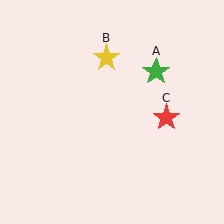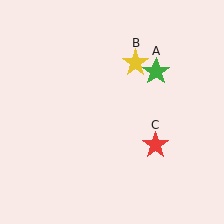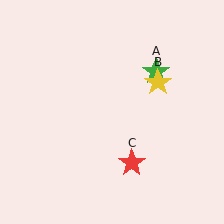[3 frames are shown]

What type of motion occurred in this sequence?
The yellow star (object B), red star (object C) rotated clockwise around the center of the scene.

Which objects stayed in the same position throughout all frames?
Green star (object A) remained stationary.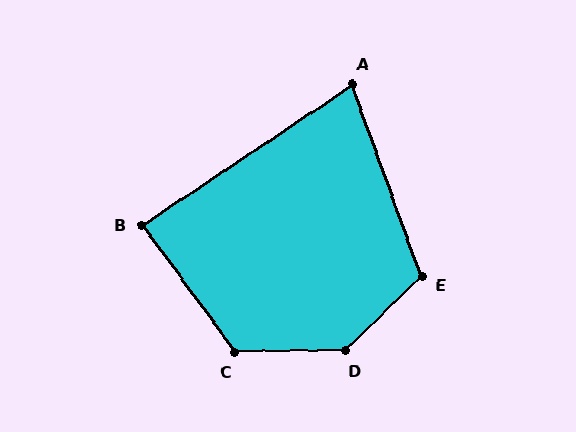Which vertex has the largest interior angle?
D, at approximately 136 degrees.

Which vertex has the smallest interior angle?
A, at approximately 76 degrees.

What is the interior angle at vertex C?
Approximately 125 degrees (obtuse).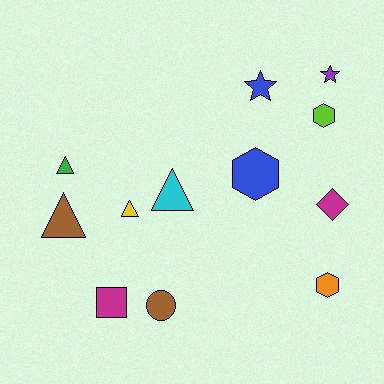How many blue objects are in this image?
There are 2 blue objects.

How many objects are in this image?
There are 12 objects.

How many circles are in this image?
There is 1 circle.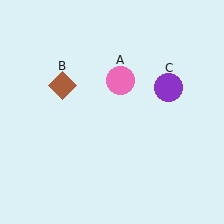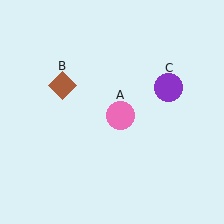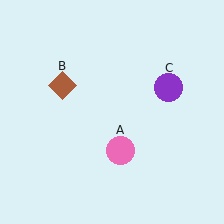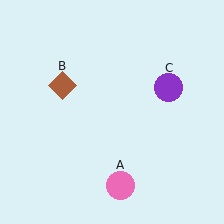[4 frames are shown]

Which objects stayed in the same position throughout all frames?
Brown diamond (object B) and purple circle (object C) remained stationary.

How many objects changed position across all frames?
1 object changed position: pink circle (object A).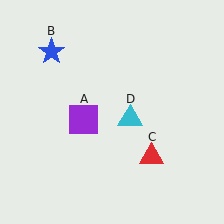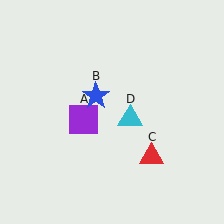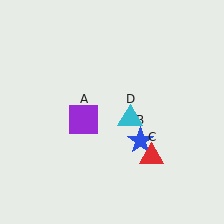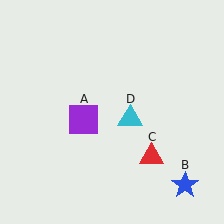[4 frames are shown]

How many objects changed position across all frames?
1 object changed position: blue star (object B).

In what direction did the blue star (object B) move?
The blue star (object B) moved down and to the right.